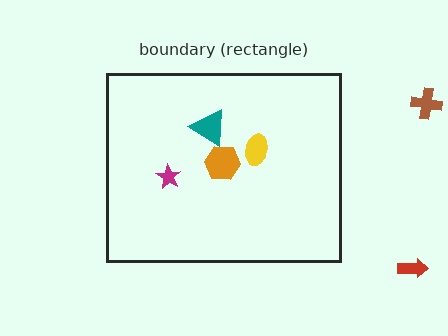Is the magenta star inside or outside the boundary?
Inside.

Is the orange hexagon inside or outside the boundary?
Inside.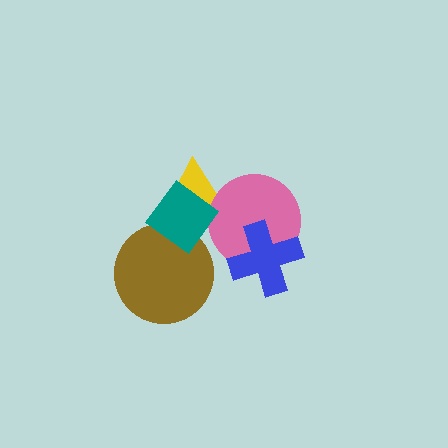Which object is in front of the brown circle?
The teal diamond is in front of the brown circle.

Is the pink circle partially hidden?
Yes, it is partially covered by another shape.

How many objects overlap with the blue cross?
1 object overlaps with the blue cross.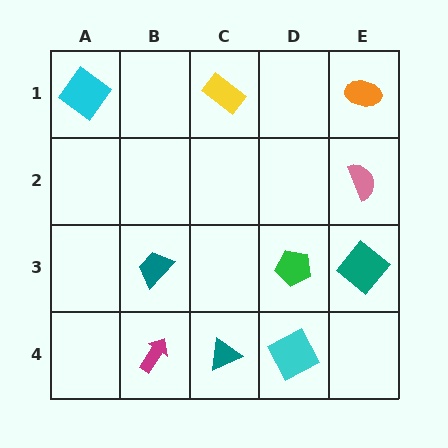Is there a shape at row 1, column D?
No, that cell is empty.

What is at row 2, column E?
A pink semicircle.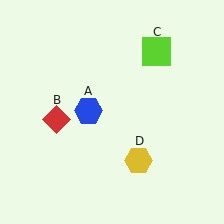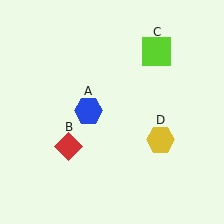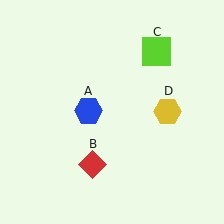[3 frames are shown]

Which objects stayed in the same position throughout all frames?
Blue hexagon (object A) and lime square (object C) remained stationary.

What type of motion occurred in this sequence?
The red diamond (object B), yellow hexagon (object D) rotated counterclockwise around the center of the scene.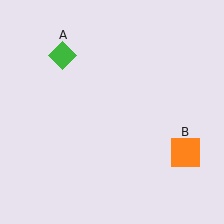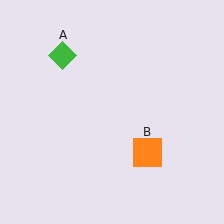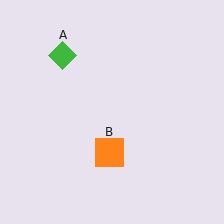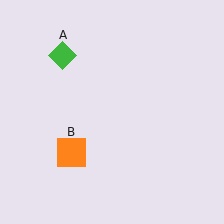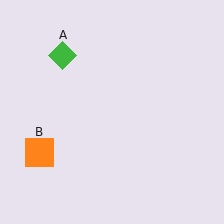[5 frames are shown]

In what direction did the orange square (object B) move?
The orange square (object B) moved left.